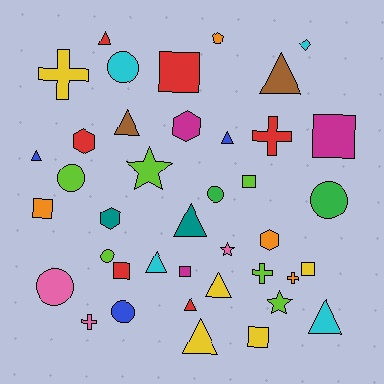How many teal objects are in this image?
There are 2 teal objects.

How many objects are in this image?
There are 40 objects.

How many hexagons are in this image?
There are 4 hexagons.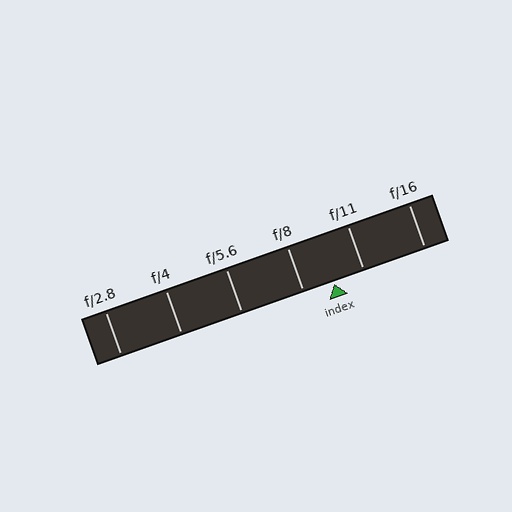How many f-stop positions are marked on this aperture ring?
There are 6 f-stop positions marked.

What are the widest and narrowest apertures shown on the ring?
The widest aperture shown is f/2.8 and the narrowest is f/16.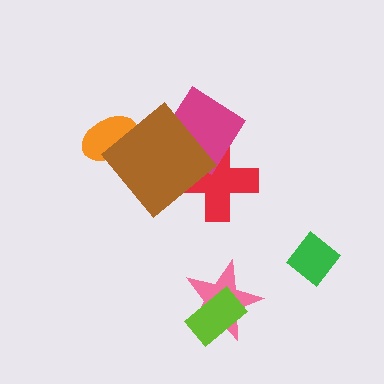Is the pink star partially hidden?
Yes, it is partially covered by another shape.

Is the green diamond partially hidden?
No, no other shape covers it.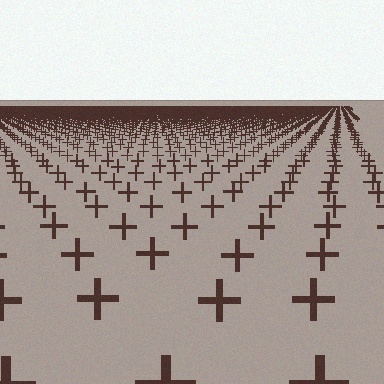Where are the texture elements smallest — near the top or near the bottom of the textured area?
Near the top.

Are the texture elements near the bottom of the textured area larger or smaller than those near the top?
Larger. Near the bottom, elements are closer to the viewer and appear at a bigger on-screen size.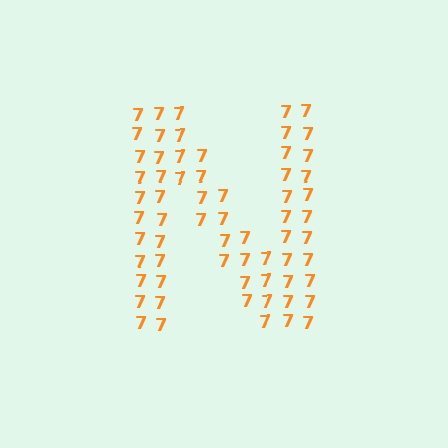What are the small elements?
The small elements are digit 7's.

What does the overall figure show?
The overall figure shows the letter N.